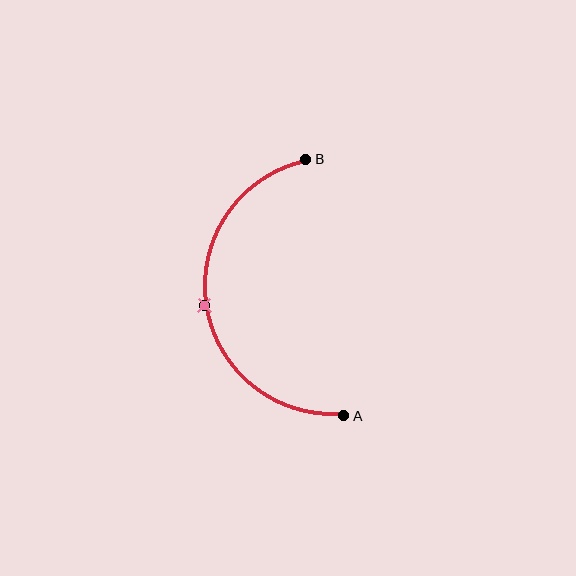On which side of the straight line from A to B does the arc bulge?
The arc bulges to the left of the straight line connecting A and B.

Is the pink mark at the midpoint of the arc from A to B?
Yes. The pink mark lies on the arc at equal arc-length from both A and B — it is the arc midpoint.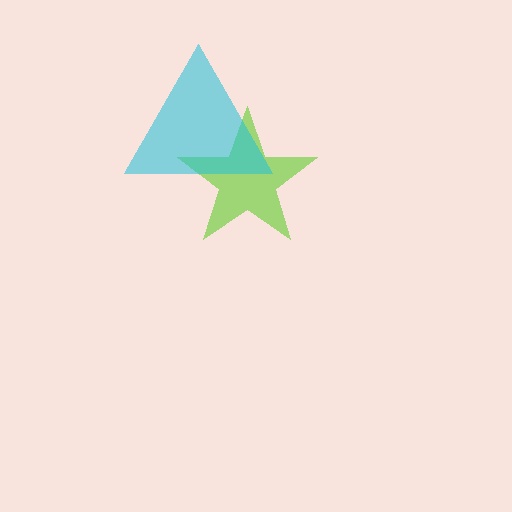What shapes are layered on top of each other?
The layered shapes are: a lime star, a cyan triangle.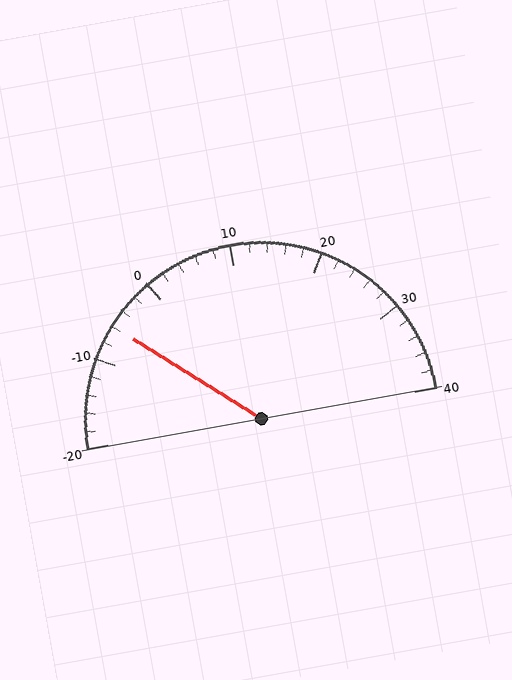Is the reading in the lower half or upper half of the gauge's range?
The reading is in the lower half of the range (-20 to 40).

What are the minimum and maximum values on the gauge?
The gauge ranges from -20 to 40.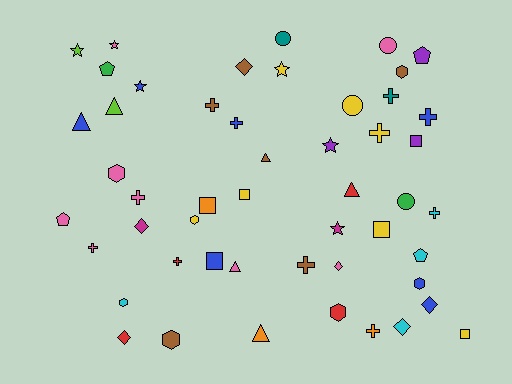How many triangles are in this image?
There are 6 triangles.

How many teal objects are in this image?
There are 2 teal objects.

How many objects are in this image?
There are 50 objects.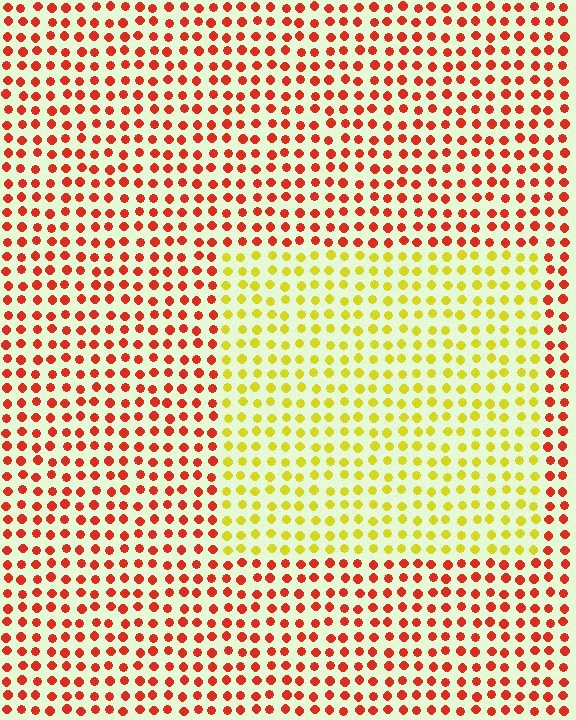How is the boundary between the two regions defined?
The boundary is defined purely by a slight shift in hue (about 57 degrees). Spacing, size, and orientation are identical on both sides.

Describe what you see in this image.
The image is filled with small red elements in a uniform arrangement. A rectangle-shaped region is visible where the elements are tinted to a slightly different hue, forming a subtle color boundary.